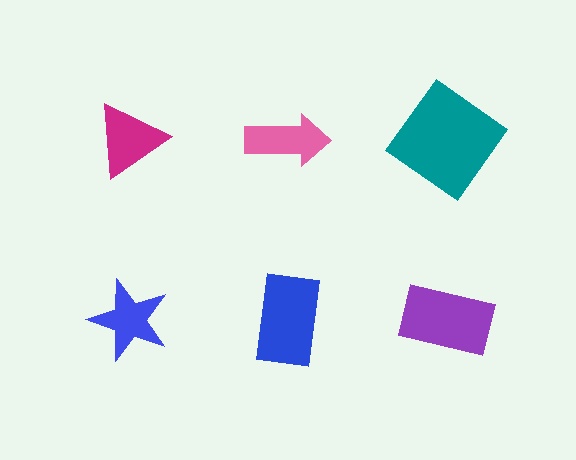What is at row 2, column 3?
A purple rectangle.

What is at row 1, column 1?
A magenta triangle.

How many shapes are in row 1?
3 shapes.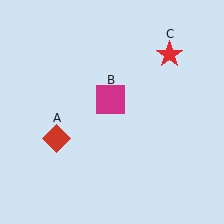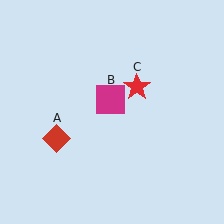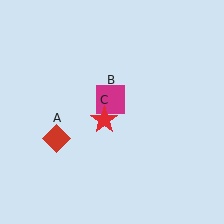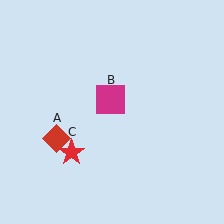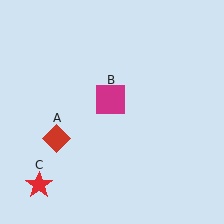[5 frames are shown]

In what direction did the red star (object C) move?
The red star (object C) moved down and to the left.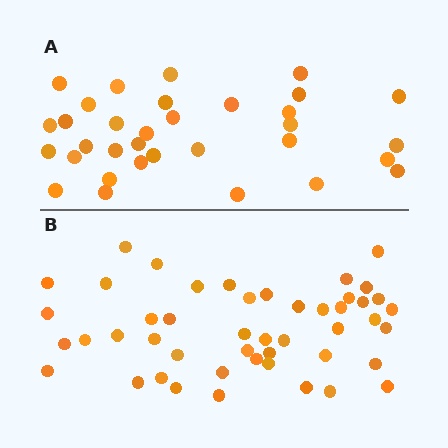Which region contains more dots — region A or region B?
Region B (the bottom region) has more dots.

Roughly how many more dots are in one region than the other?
Region B has approximately 15 more dots than region A.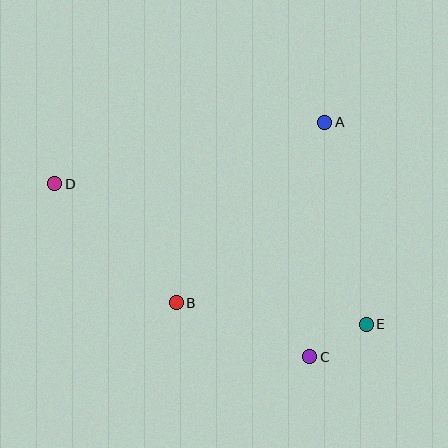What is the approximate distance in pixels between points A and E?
The distance between A and E is approximately 206 pixels.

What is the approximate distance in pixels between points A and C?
The distance between A and C is approximately 235 pixels.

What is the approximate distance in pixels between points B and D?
The distance between B and D is approximately 170 pixels.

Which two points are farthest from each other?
Points D and E are farthest from each other.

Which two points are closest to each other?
Points C and E are closest to each other.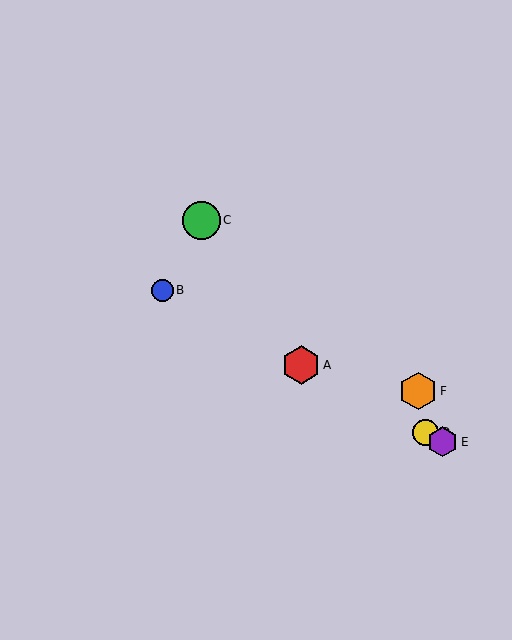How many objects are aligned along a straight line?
4 objects (A, B, D, E) are aligned along a straight line.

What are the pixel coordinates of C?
Object C is at (201, 220).